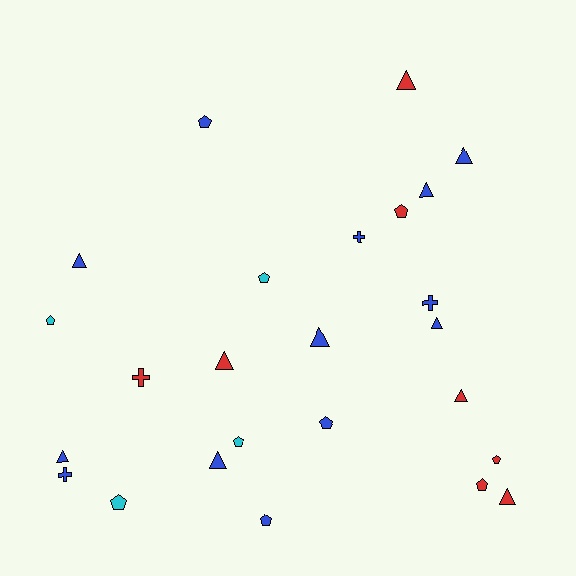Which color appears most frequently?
Blue, with 13 objects.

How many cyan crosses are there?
There are no cyan crosses.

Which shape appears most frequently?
Triangle, with 11 objects.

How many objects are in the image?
There are 25 objects.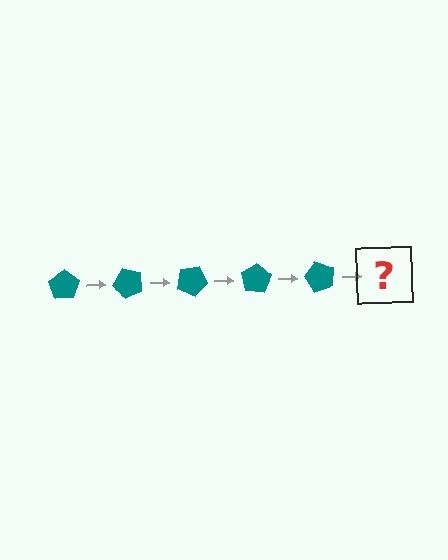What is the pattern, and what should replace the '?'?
The pattern is that the pentagon rotates 50 degrees each step. The '?' should be a teal pentagon rotated 250 degrees.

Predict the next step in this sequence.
The next step is a teal pentagon rotated 250 degrees.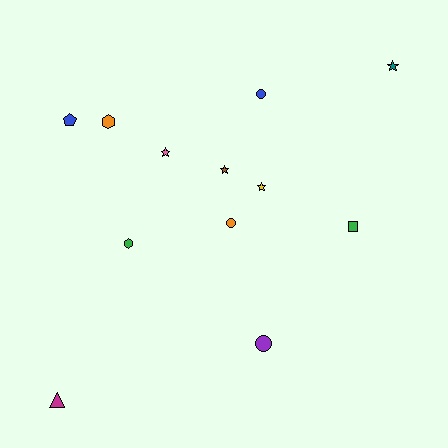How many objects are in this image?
There are 12 objects.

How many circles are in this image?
There are 3 circles.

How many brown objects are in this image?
There is 1 brown object.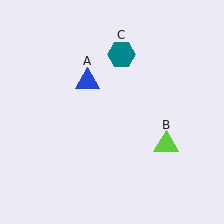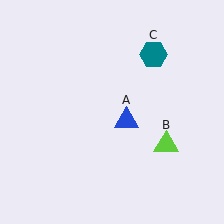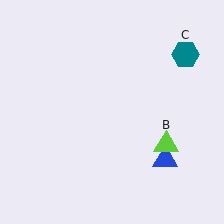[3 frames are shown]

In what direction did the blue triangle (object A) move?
The blue triangle (object A) moved down and to the right.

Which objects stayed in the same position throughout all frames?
Lime triangle (object B) remained stationary.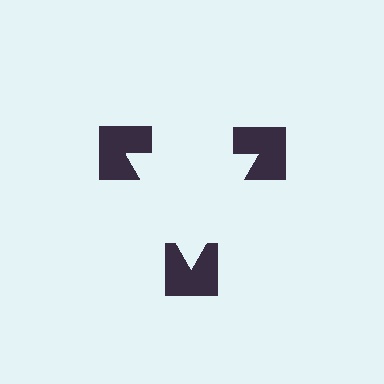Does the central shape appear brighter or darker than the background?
It typically appears slightly brighter than the background, even though no actual brightness change is drawn.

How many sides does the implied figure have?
3 sides.